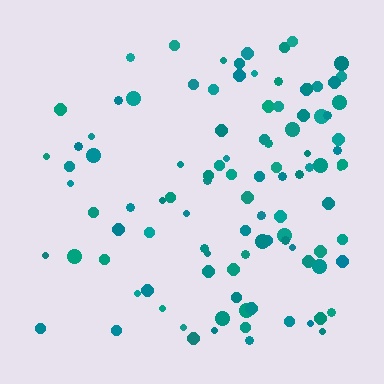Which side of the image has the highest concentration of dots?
The right.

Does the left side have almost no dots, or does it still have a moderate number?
Still a moderate number, just noticeably fewer than the right.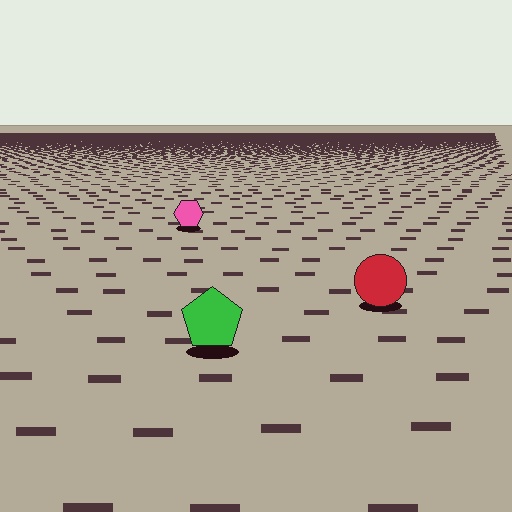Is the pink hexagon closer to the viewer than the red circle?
No. The red circle is closer — you can tell from the texture gradient: the ground texture is coarser near it.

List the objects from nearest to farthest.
From nearest to farthest: the green pentagon, the red circle, the pink hexagon.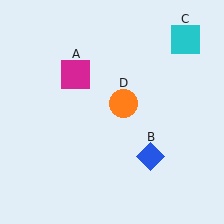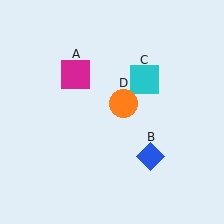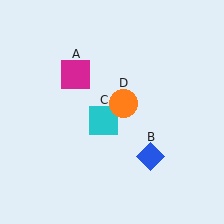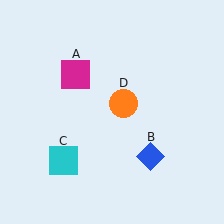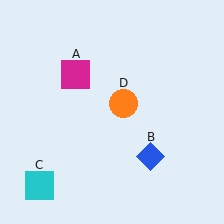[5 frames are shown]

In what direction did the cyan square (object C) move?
The cyan square (object C) moved down and to the left.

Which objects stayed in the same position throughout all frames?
Magenta square (object A) and blue diamond (object B) and orange circle (object D) remained stationary.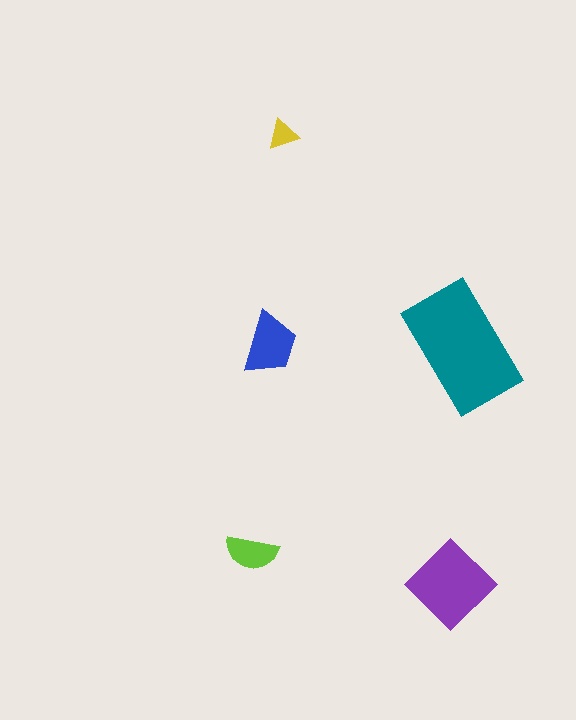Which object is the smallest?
The yellow triangle.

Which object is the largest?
The teal rectangle.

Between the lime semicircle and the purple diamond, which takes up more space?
The purple diamond.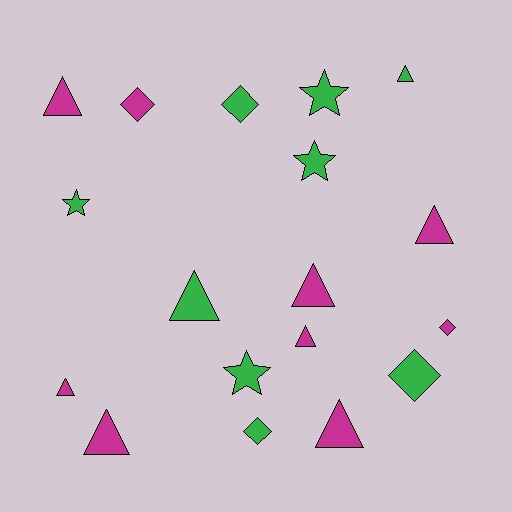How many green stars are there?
There are 4 green stars.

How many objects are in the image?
There are 18 objects.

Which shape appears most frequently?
Triangle, with 9 objects.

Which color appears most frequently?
Magenta, with 9 objects.